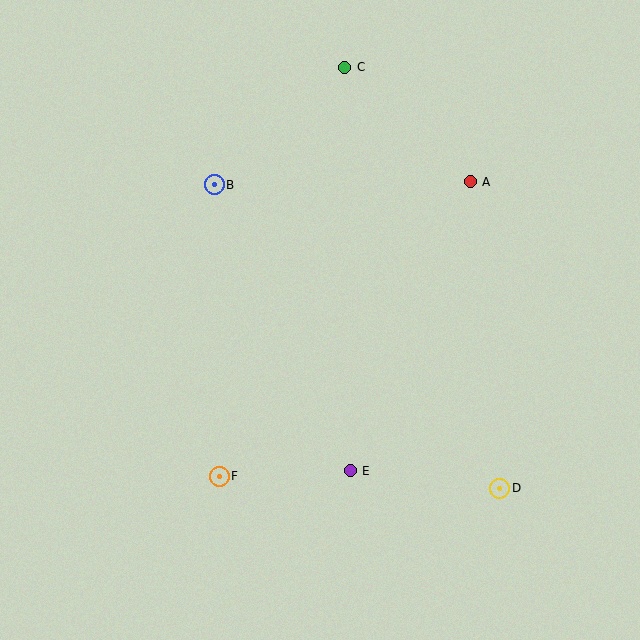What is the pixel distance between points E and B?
The distance between E and B is 317 pixels.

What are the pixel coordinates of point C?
Point C is at (345, 67).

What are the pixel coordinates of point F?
Point F is at (219, 476).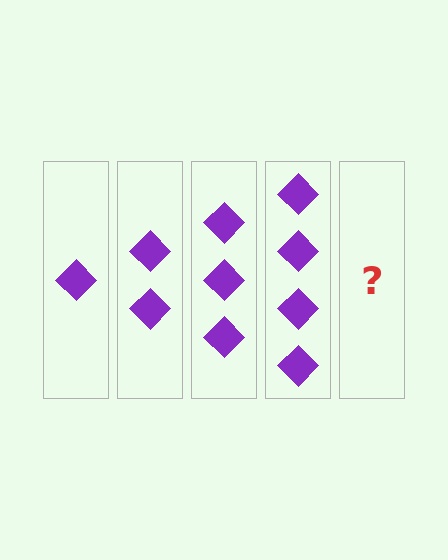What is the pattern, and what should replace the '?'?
The pattern is that each step adds one more diamond. The '?' should be 5 diamonds.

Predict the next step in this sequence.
The next step is 5 diamonds.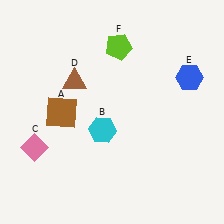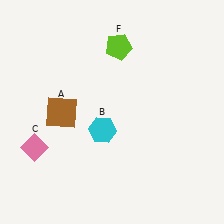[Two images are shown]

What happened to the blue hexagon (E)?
The blue hexagon (E) was removed in Image 2. It was in the top-right area of Image 1.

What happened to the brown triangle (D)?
The brown triangle (D) was removed in Image 2. It was in the top-left area of Image 1.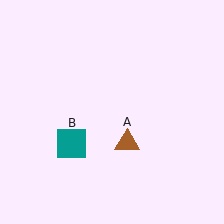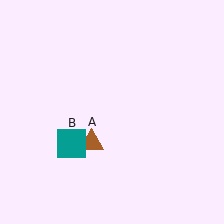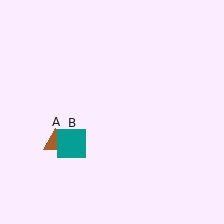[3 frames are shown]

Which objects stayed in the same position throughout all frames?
Teal square (object B) remained stationary.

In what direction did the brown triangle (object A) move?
The brown triangle (object A) moved left.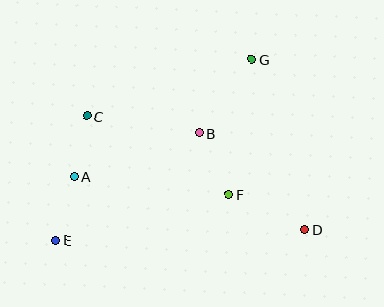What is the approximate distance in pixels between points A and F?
The distance between A and F is approximately 156 pixels.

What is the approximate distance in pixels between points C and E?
The distance between C and E is approximately 128 pixels.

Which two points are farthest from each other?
Points E and G are farthest from each other.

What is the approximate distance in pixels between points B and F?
The distance between B and F is approximately 68 pixels.